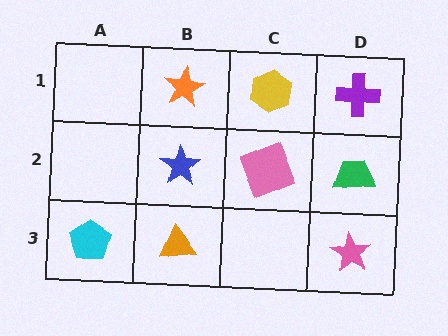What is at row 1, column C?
A yellow hexagon.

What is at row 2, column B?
A blue star.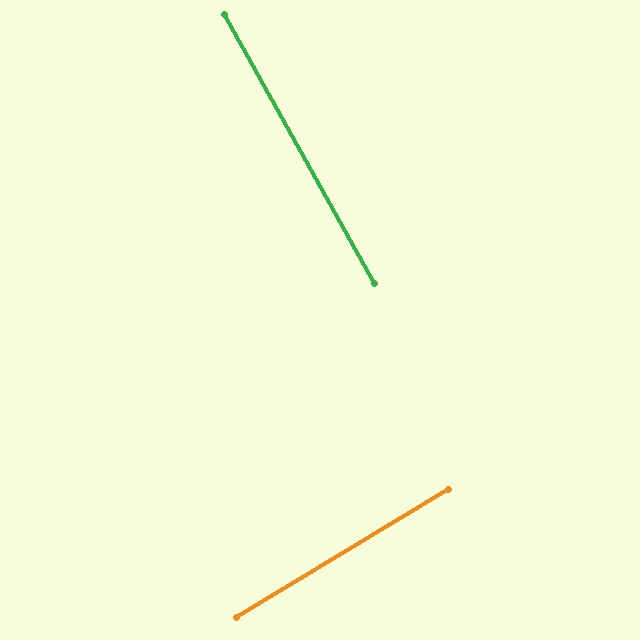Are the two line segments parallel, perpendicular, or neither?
Perpendicular — they meet at approximately 88°.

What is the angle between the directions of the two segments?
Approximately 88 degrees.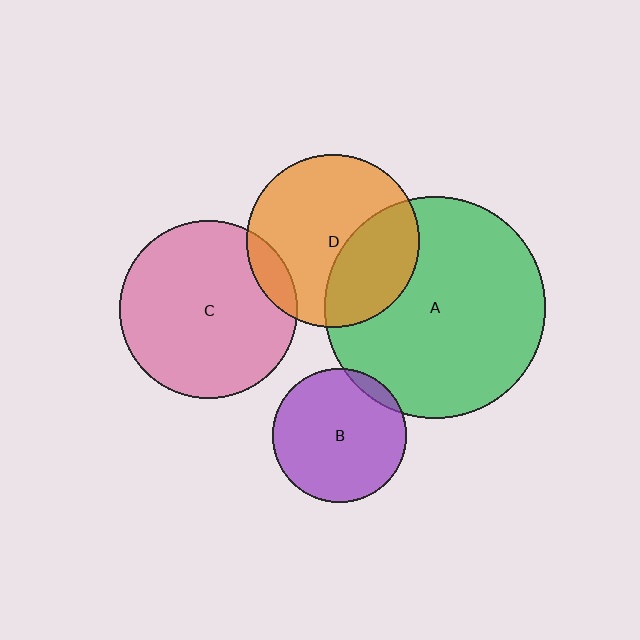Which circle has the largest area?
Circle A (green).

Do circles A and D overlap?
Yes.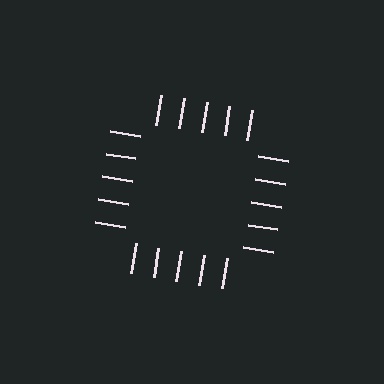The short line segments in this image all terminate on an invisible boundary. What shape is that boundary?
An illusory square — the line segments terminate on its edges but no continuous stroke is drawn.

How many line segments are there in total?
20 — 5 along each of the 4 edges.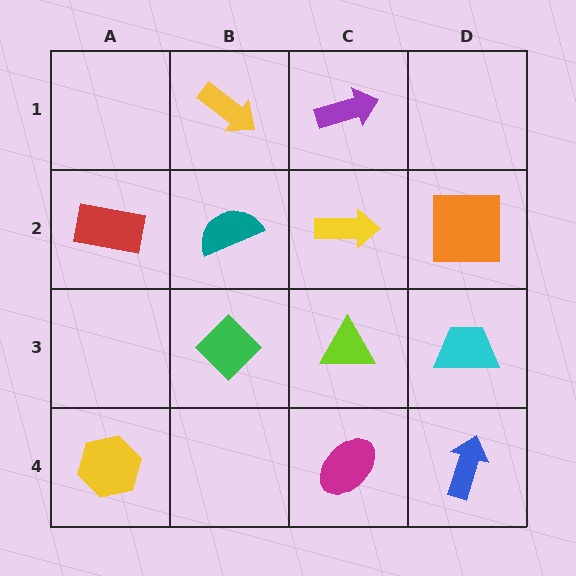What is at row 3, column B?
A green diamond.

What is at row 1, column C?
A purple arrow.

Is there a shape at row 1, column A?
No, that cell is empty.